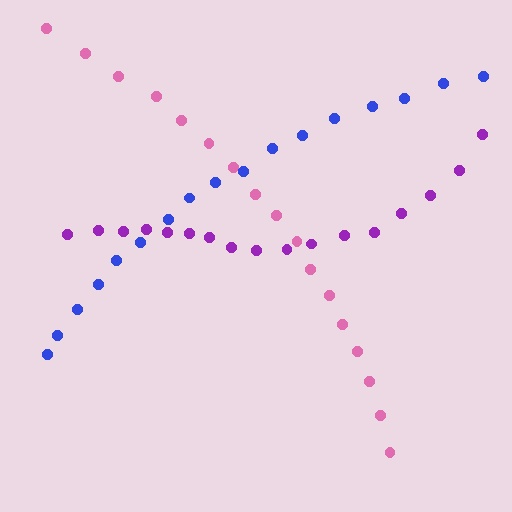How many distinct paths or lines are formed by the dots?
There are 3 distinct paths.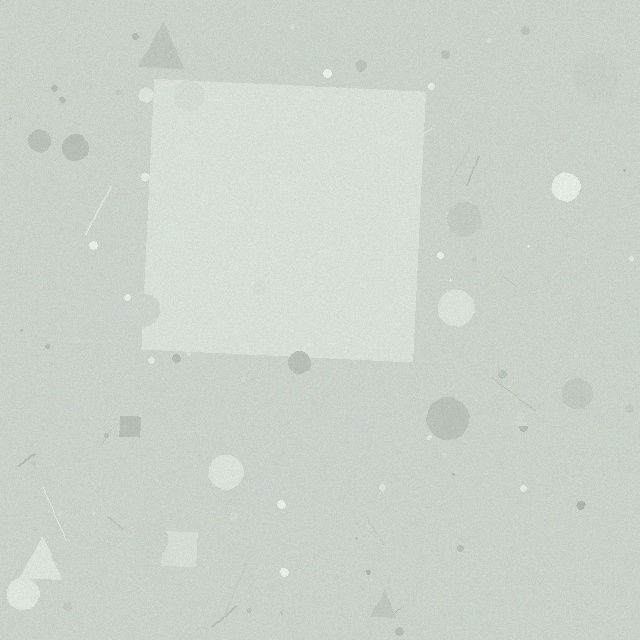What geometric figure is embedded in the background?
A square is embedded in the background.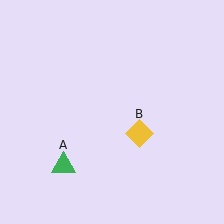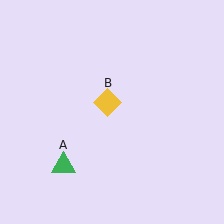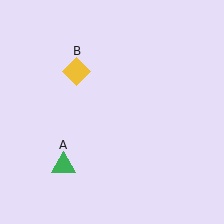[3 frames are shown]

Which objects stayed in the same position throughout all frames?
Green triangle (object A) remained stationary.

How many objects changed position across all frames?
1 object changed position: yellow diamond (object B).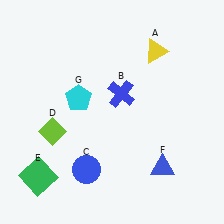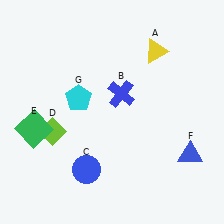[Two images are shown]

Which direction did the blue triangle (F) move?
The blue triangle (F) moved right.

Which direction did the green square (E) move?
The green square (E) moved up.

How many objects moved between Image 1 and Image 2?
2 objects moved between the two images.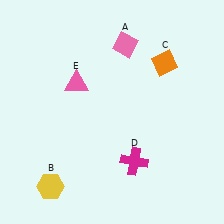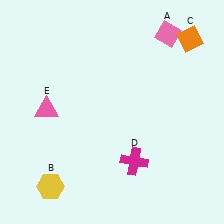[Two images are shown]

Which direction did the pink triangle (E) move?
The pink triangle (E) moved left.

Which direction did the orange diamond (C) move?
The orange diamond (C) moved right.